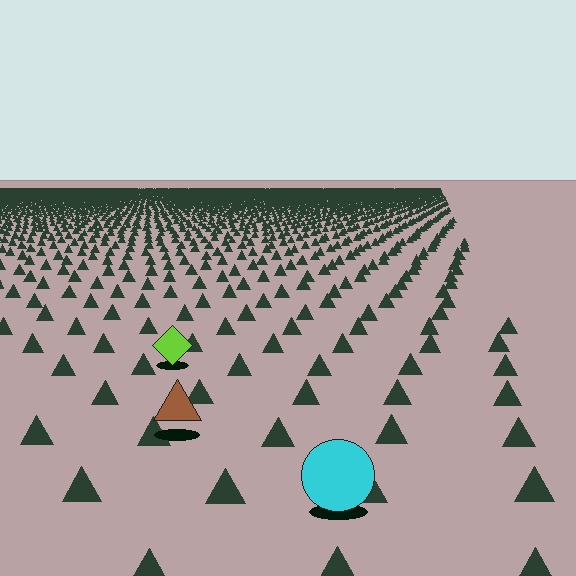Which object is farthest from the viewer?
The lime diamond is farthest from the viewer. It appears smaller and the ground texture around it is denser.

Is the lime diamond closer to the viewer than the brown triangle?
No. The brown triangle is closer — you can tell from the texture gradient: the ground texture is coarser near it.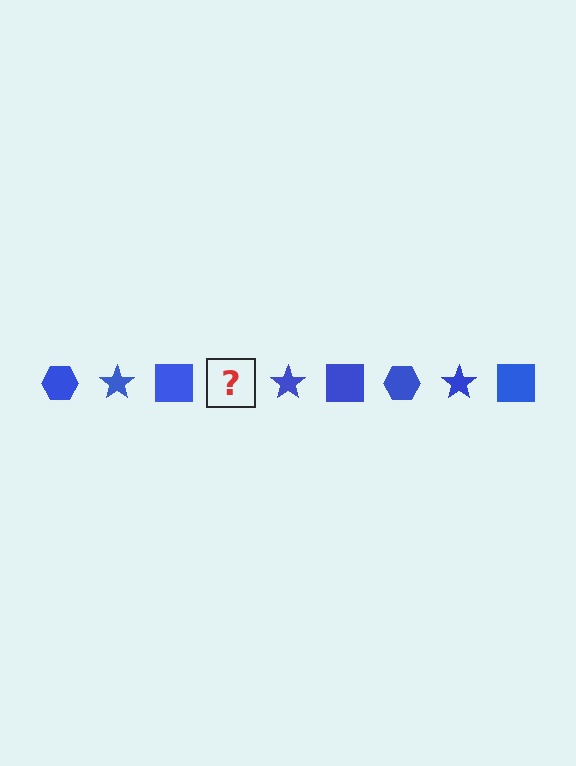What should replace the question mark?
The question mark should be replaced with a blue hexagon.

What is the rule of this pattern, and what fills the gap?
The rule is that the pattern cycles through hexagon, star, square shapes in blue. The gap should be filled with a blue hexagon.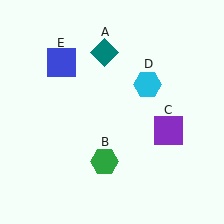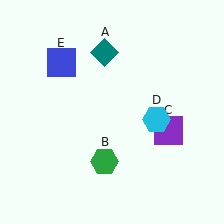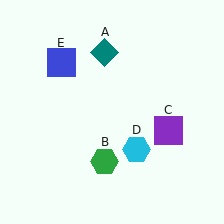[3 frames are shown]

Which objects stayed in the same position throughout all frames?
Teal diamond (object A) and green hexagon (object B) and purple square (object C) and blue square (object E) remained stationary.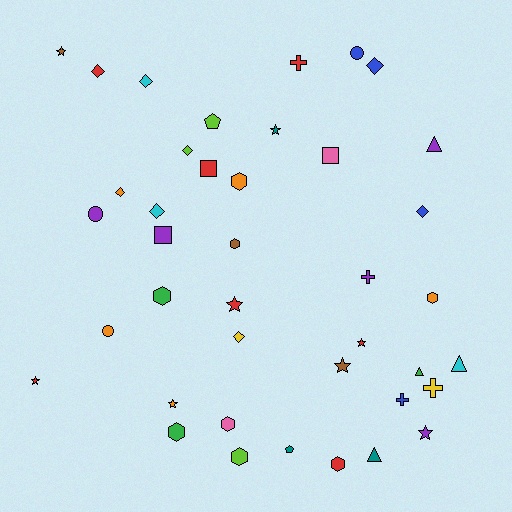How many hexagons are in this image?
There are 8 hexagons.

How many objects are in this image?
There are 40 objects.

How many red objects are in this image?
There are 7 red objects.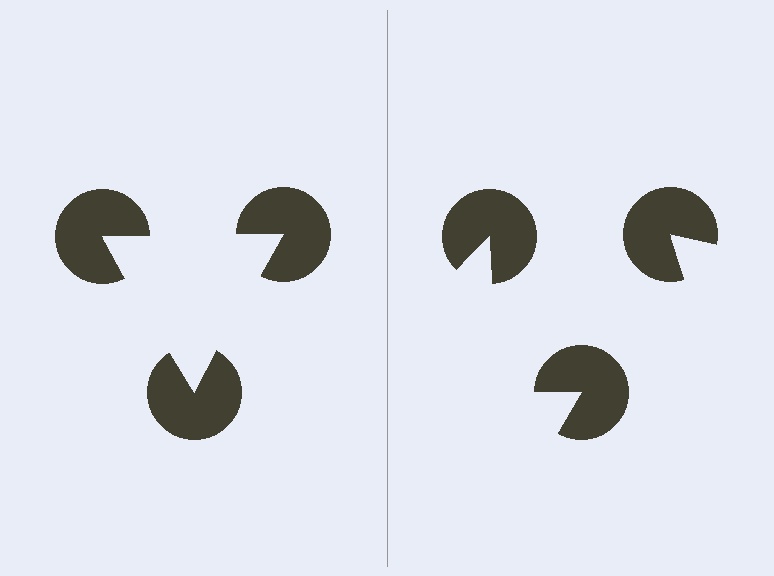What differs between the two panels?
The pac-man discs are positioned identically on both sides; only the wedge orientations differ. On the left they align to a triangle; on the right they are misaligned.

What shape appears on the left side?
An illusory triangle.